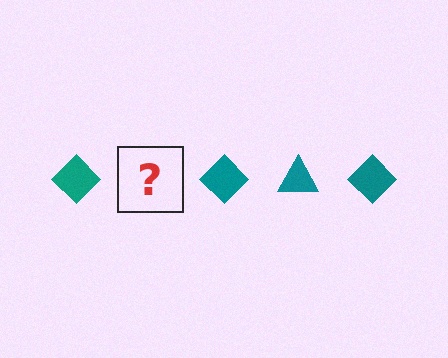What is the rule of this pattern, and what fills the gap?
The rule is that the pattern cycles through diamond, triangle shapes in teal. The gap should be filled with a teal triangle.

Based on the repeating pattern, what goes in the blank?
The blank should be a teal triangle.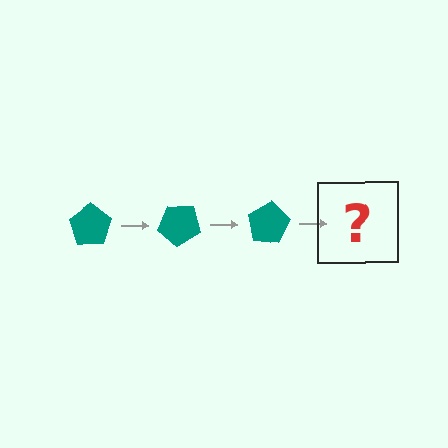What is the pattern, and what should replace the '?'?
The pattern is that the pentagon rotates 40 degrees each step. The '?' should be a teal pentagon rotated 120 degrees.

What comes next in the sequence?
The next element should be a teal pentagon rotated 120 degrees.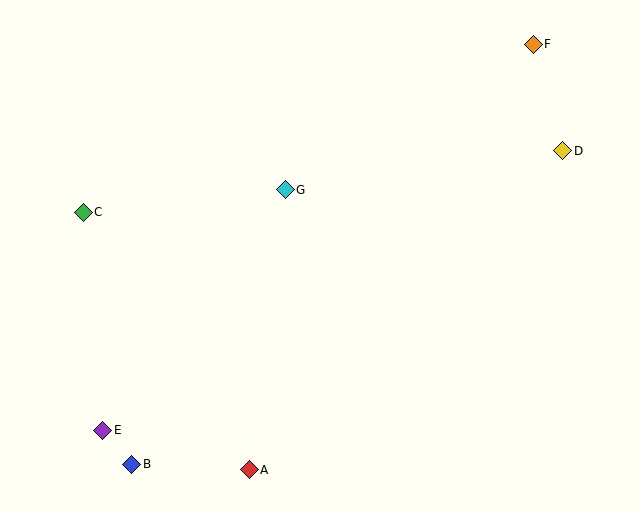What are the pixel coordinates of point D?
Point D is at (563, 151).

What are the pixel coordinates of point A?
Point A is at (249, 470).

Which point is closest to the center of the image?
Point G at (285, 190) is closest to the center.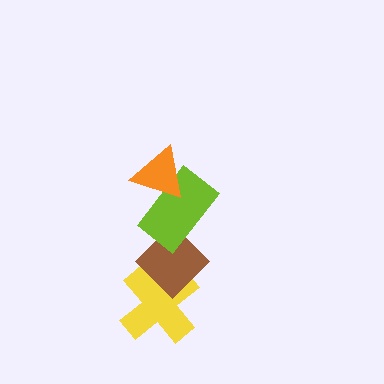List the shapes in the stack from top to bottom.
From top to bottom: the orange triangle, the lime rectangle, the brown diamond, the yellow cross.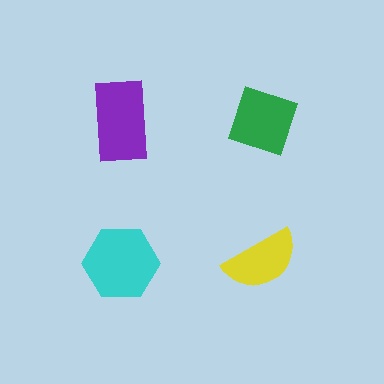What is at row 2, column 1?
A cyan hexagon.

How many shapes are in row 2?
2 shapes.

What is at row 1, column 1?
A purple rectangle.